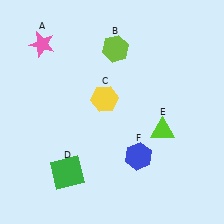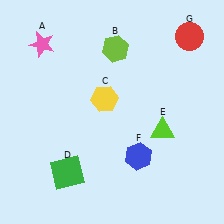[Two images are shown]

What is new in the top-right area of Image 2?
A red circle (G) was added in the top-right area of Image 2.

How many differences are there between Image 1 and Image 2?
There is 1 difference between the two images.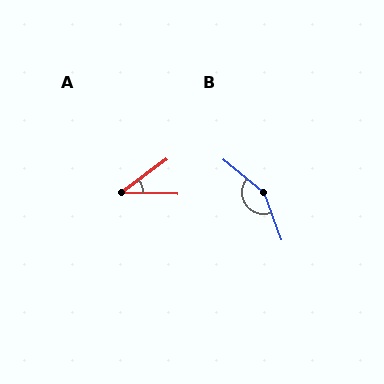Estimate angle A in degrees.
Approximately 38 degrees.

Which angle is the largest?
B, at approximately 150 degrees.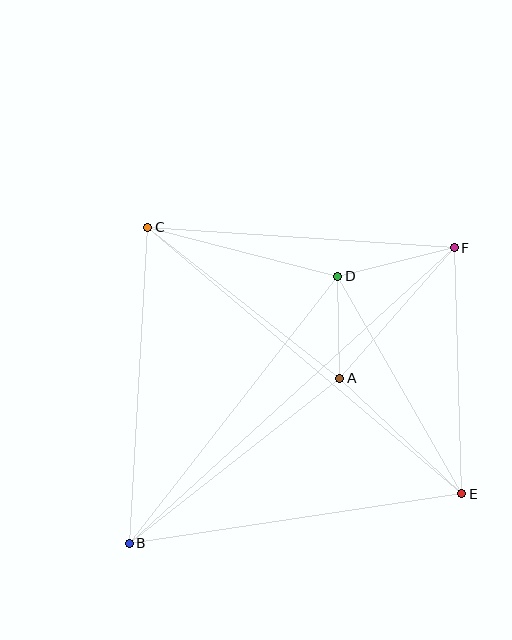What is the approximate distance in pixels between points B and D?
The distance between B and D is approximately 339 pixels.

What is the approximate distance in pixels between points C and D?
The distance between C and D is approximately 196 pixels.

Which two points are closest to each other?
Points A and D are closest to each other.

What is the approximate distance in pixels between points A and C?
The distance between A and C is approximately 244 pixels.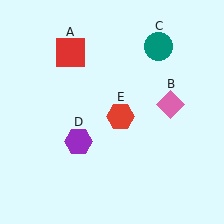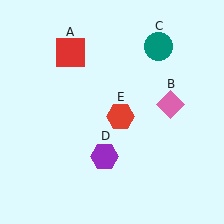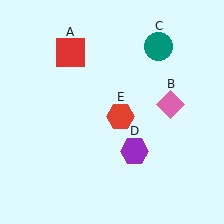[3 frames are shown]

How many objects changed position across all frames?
1 object changed position: purple hexagon (object D).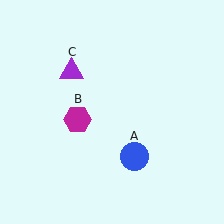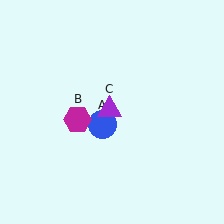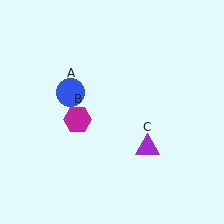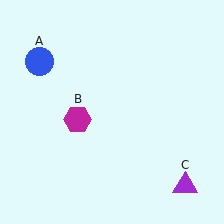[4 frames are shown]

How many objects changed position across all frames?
2 objects changed position: blue circle (object A), purple triangle (object C).